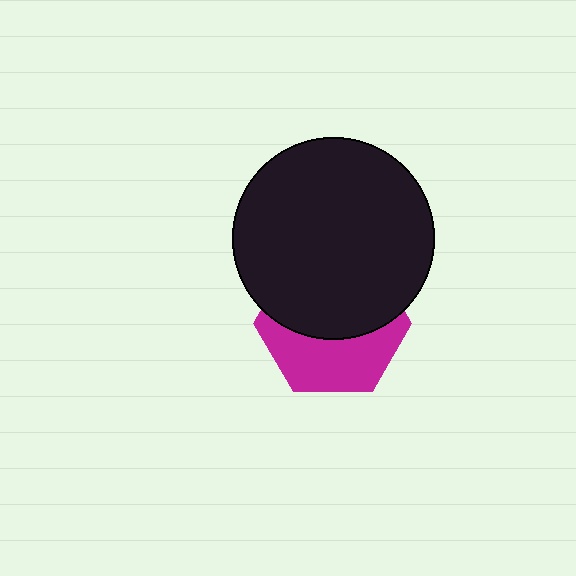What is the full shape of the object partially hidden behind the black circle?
The partially hidden object is a magenta hexagon.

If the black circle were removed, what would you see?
You would see the complete magenta hexagon.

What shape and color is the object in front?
The object in front is a black circle.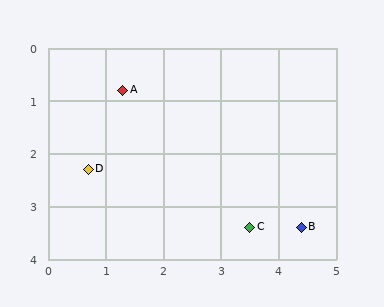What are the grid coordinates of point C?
Point C is at approximately (3.5, 3.4).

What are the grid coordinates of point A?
Point A is at approximately (1.3, 0.8).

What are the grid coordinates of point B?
Point B is at approximately (4.4, 3.4).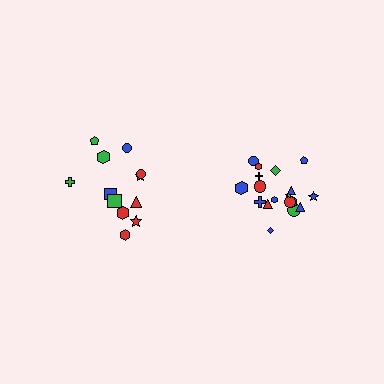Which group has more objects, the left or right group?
The right group.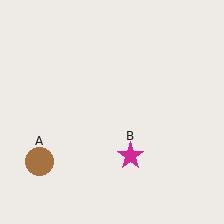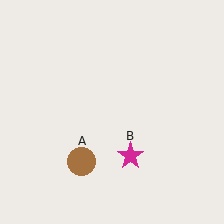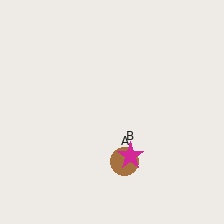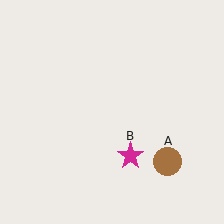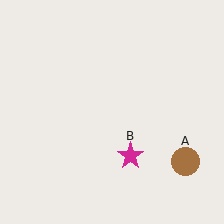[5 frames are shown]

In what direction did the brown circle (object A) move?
The brown circle (object A) moved right.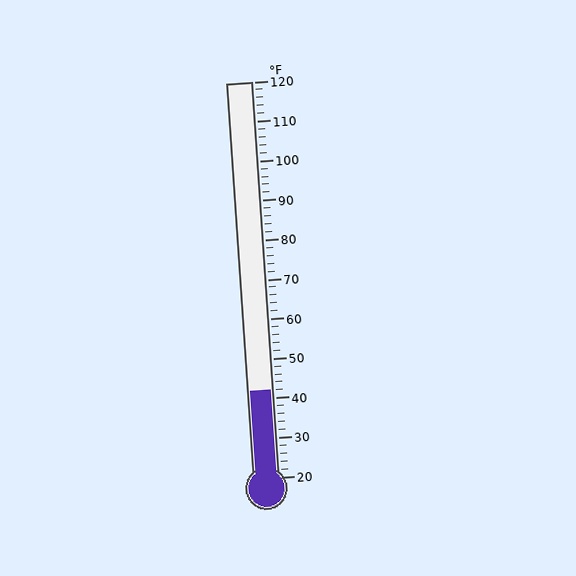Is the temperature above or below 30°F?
The temperature is above 30°F.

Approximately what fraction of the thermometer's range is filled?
The thermometer is filled to approximately 20% of its range.